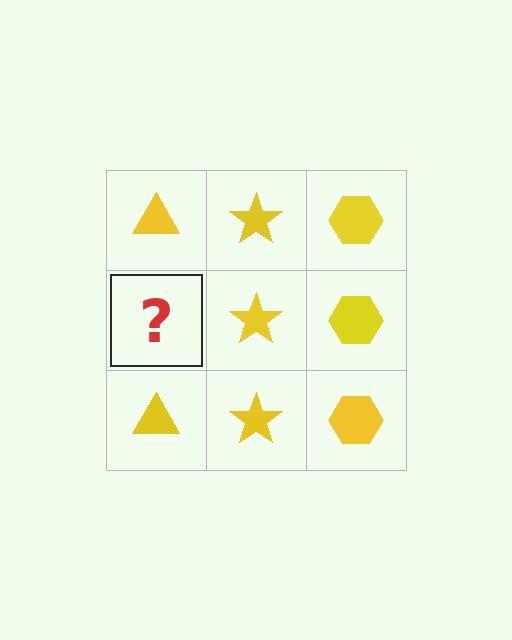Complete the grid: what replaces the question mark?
The question mark should be replaced with a yellow triangle.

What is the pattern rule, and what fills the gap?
The rule is that each column has a consistent shape. The gap should be filled with a yellow triangle.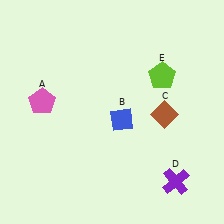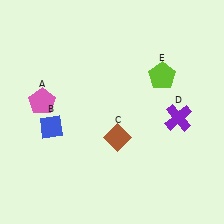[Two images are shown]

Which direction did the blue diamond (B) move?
The blue diamond (B) moved left.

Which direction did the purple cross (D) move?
The purple cross (D) moved up.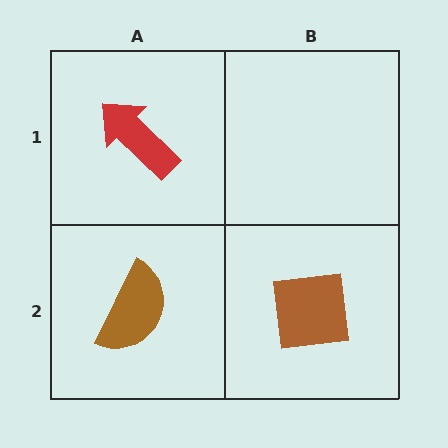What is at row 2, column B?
A brown square.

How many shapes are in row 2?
2 shapes.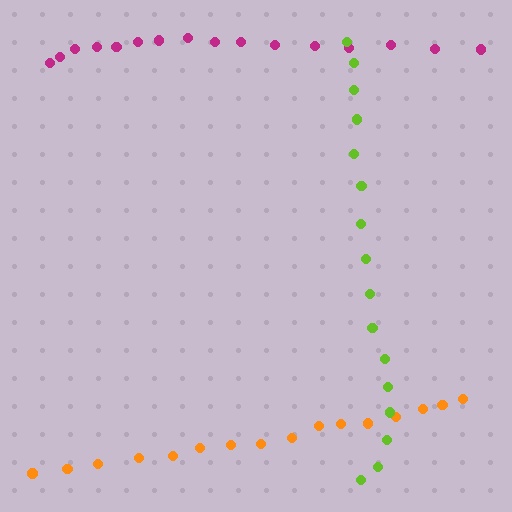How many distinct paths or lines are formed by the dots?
There are 3 distinct paths.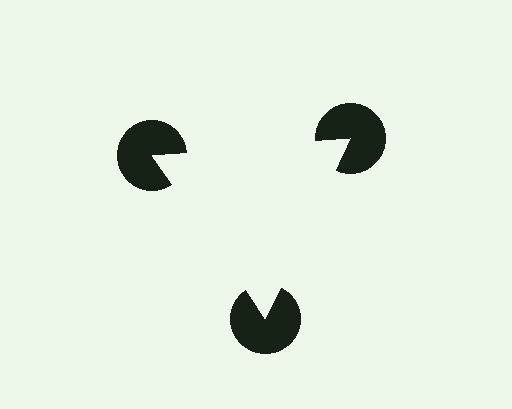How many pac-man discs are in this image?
There are 3 — one at each vertex of the illusory triangle.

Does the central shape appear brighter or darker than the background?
It typically appears slightly brighter than the background, even though no actual brightness change is drawn.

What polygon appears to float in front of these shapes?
An illusory triangle — its edges are inferred from the aligned wedge cuts in the pac-man discs, not physically drawn.